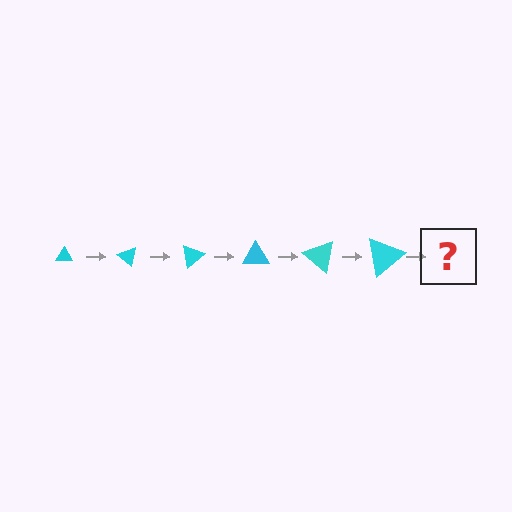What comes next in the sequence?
The next element should be a triangle, larger than the previous one and rotated 240 degrees from the start.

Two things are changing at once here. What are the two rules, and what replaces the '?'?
The two rules are that the triangle grows larger each step and it rotates 40 degrees each step. The '?' should be a triangle, larger than the previous one and rotated 240 degrees from the start.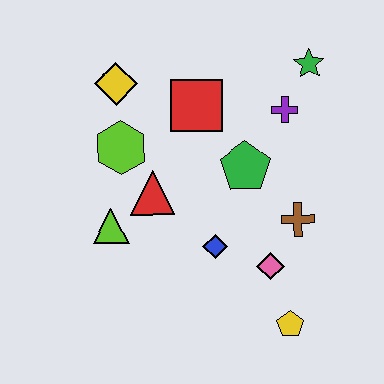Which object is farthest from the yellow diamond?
The yellow pentagon is farthest from the yellow diamond.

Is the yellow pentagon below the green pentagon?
Yes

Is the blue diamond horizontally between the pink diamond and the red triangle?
Yes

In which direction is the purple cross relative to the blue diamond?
The purple cross is above the blue diamond.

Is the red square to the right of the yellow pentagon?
No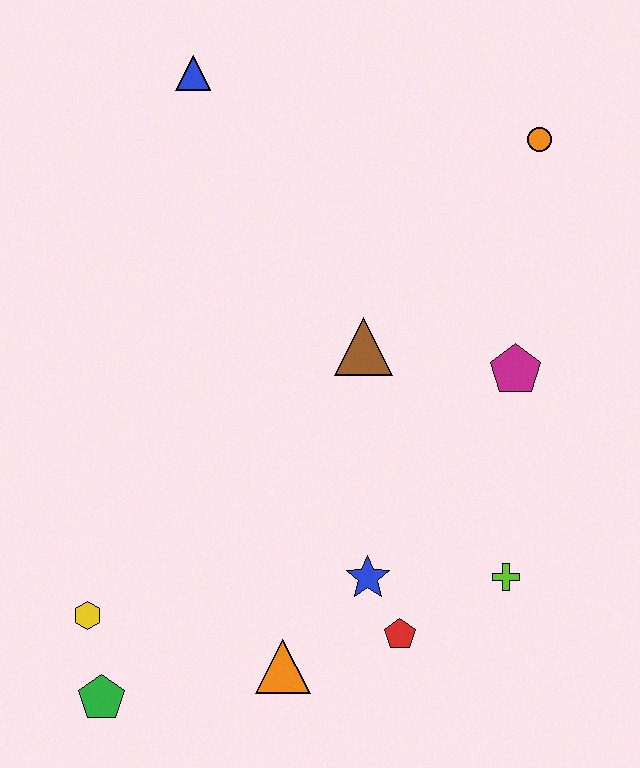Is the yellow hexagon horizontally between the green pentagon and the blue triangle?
No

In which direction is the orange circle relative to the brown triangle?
The orange circle is above the brown triangle.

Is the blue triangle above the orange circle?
Yes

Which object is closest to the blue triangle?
The brown triangle is closest to the blue triangle.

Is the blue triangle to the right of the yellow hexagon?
Yes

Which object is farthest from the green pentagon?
The orange circle is farthest from the green pentagon.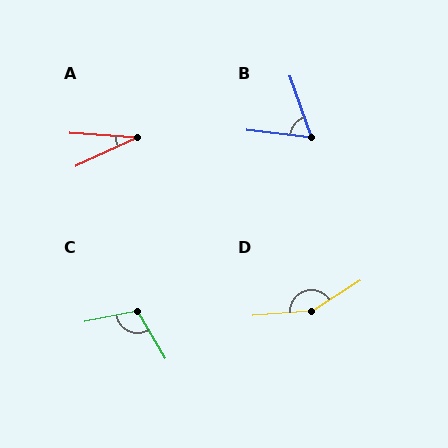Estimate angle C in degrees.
Approximately 110 degrees.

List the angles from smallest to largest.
A (28°), B (63°), C (110°), D (152°).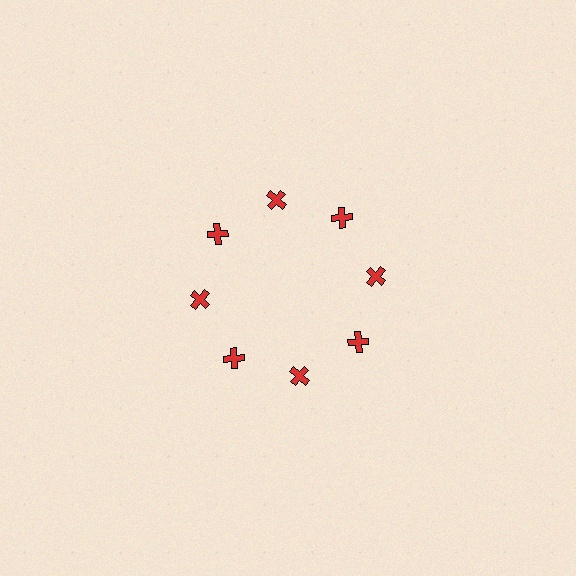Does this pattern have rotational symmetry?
Yes, this pattern has 8-fold rotational symmetry. It looks the same after rotating 45 degrees around the center.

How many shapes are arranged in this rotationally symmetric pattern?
There are 8 shapes, arranged in 8 groups of 1.